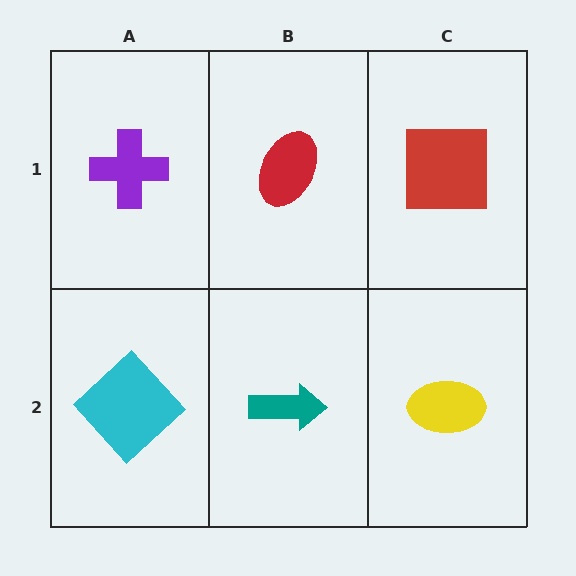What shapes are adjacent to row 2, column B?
A red ellipse (row 1, column B), a cyan diamond (row 2, column A), a yellow ellipse (row 2, column C).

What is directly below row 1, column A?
A cyan diamond.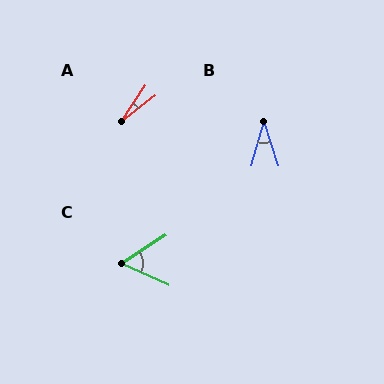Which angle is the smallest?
A, at approximately 19 degrees.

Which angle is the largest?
C, at approximately 57 degrees.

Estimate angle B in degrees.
Approximately 34 degrees.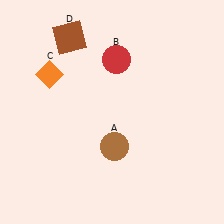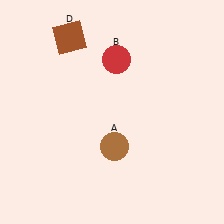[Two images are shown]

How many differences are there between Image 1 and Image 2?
There is 1 difference between the two images.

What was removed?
The orange diamond (C) was removed in Image 2.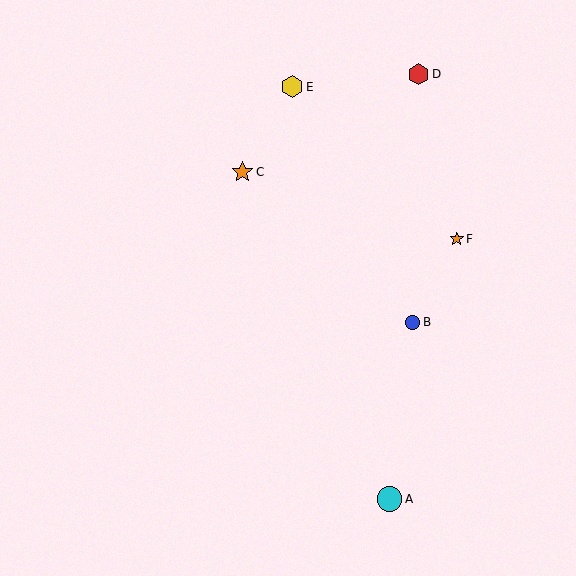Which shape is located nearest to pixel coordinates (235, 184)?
The orange star (labeled C) at (242, 172) is nearest to that location.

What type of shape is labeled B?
Shape B is a blue circle.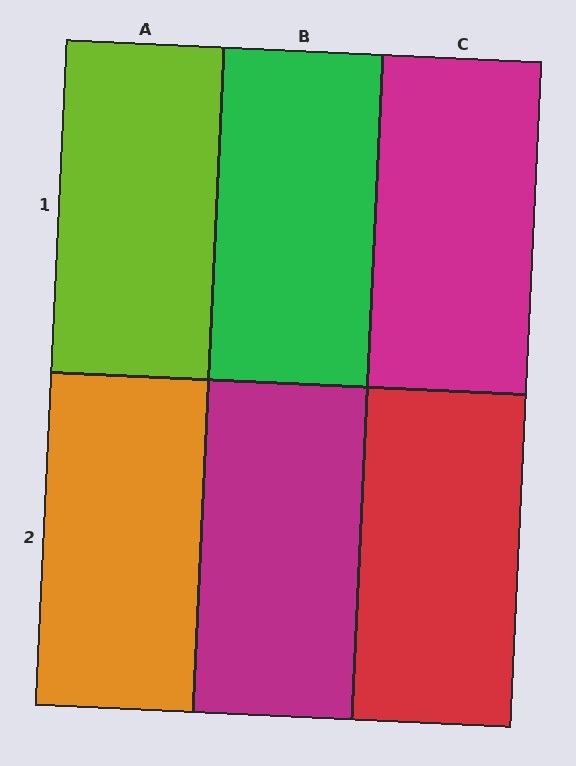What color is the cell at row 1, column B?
Green.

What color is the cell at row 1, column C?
Magenta.